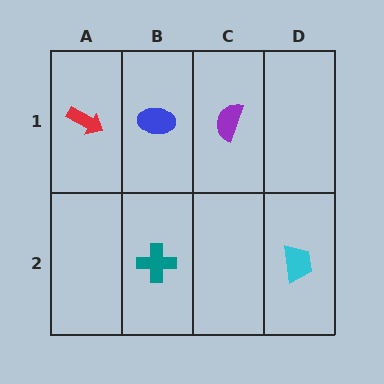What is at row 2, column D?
A cyan trapezoid.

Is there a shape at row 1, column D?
No, that cell is empty.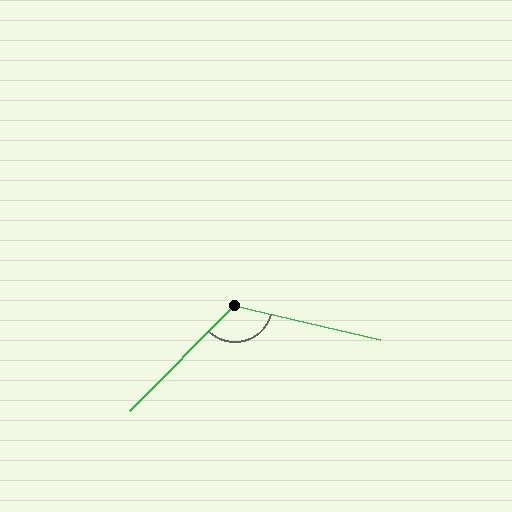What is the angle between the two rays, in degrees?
Approximately 122 degrees.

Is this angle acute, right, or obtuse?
It is obtuse.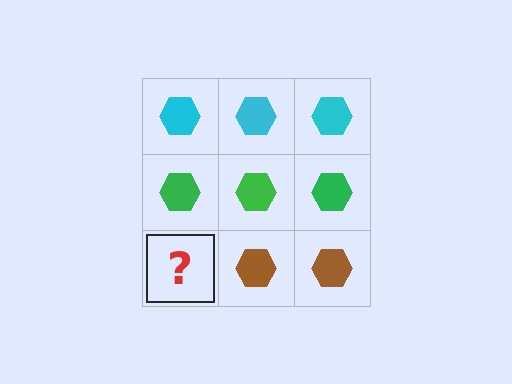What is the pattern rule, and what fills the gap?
The rule is that each row has a consistent color. The gap should be filled with a brown hexagon.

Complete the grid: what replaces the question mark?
The question mark should be replaced with a brown hexagon.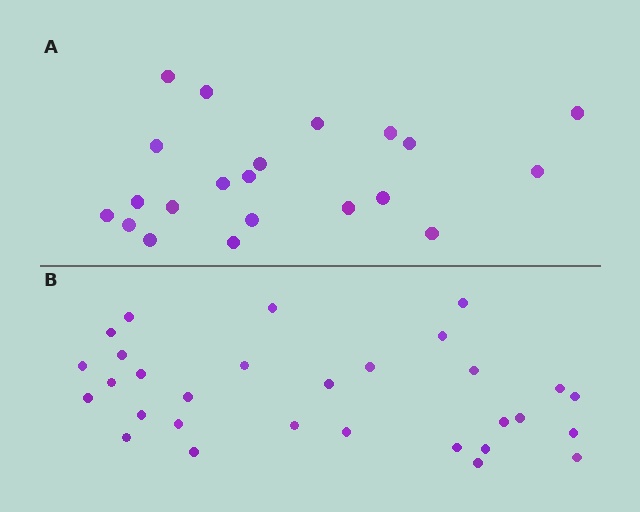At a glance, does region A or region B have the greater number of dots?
Region B (the bottom region) has more dots.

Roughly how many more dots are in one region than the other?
Region B has roughly 8 or so more dots than region A.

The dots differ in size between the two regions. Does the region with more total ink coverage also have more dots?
No. Region A has more total ink coverage because its dots are larger, but region B actually contains more individual dots. Total area can be misleading — the number of items is what matters here.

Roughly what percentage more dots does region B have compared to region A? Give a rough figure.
About 45% more.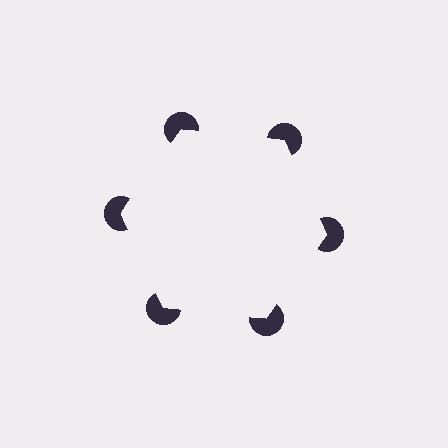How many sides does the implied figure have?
6 sides.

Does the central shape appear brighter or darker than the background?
It typically appears slightly brighter than the background, even though no actual brightness change is drawn.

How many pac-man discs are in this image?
There are 6 — one at each vertex of the illusory hexagon.